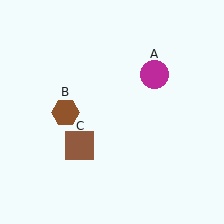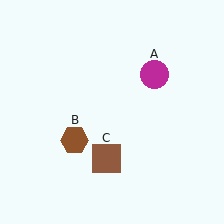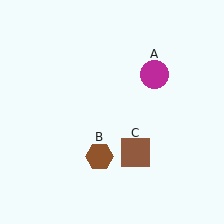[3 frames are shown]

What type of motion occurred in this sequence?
The brown hexagon (object B), brown square (object C) rotated counterclockwise around the center of the scene.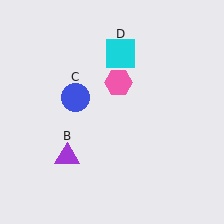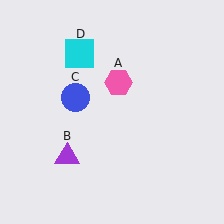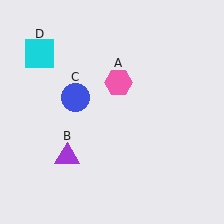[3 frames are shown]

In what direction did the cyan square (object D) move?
The cyan square (object D) moved left.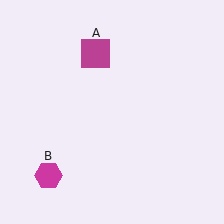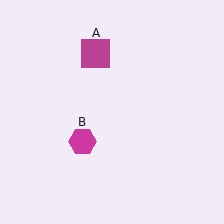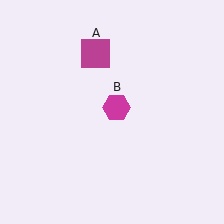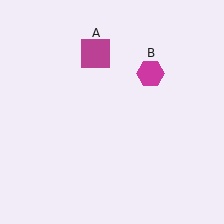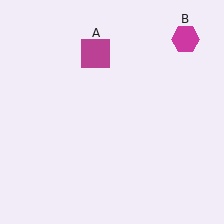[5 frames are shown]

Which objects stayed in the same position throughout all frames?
Magenta square (object A) remained stationary.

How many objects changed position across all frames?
1 object changed position: magenta hexagon (object B).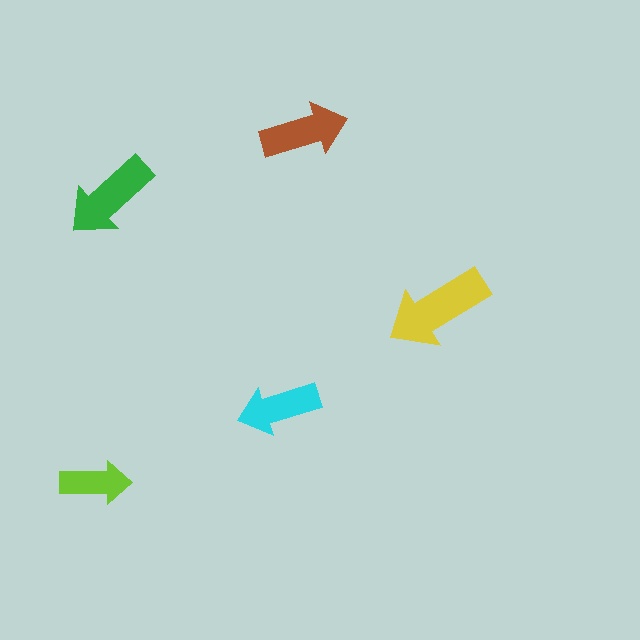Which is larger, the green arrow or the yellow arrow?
The yellow one.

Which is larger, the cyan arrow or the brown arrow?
The brown one.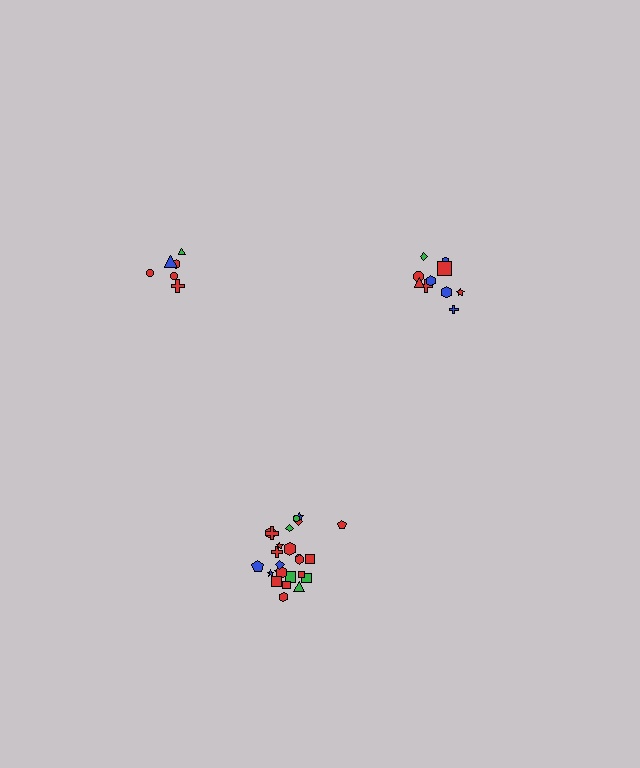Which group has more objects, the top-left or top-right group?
The top-right group.